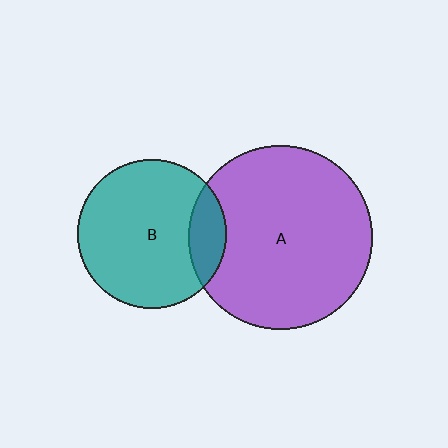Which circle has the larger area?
Circle A (purple).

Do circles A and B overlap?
Yes.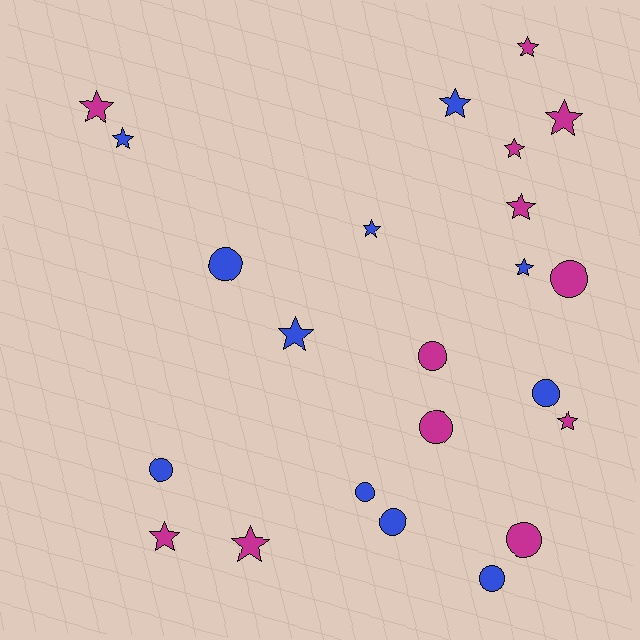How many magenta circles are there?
There are 4 magenta circles.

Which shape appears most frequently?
Star, with 13 objects.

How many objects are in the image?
There are 23 objects.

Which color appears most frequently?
Magenta, with 12 objects.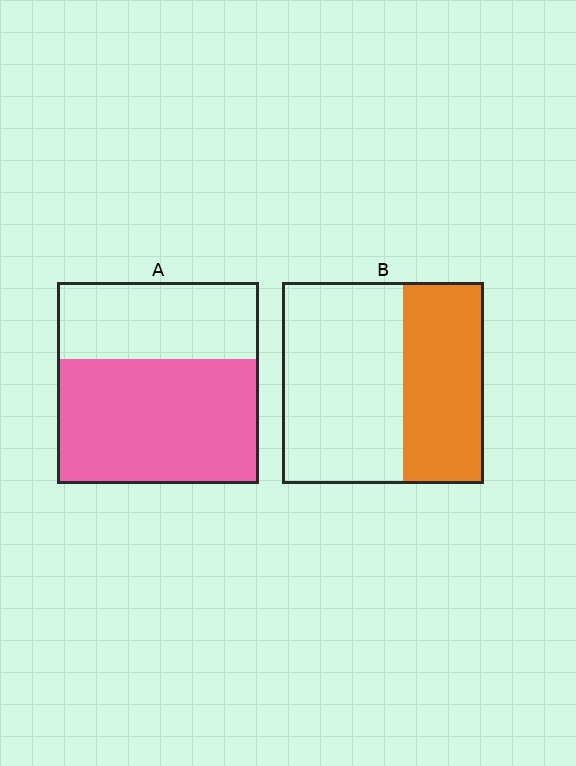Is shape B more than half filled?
No.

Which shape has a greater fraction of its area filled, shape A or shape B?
Shape A.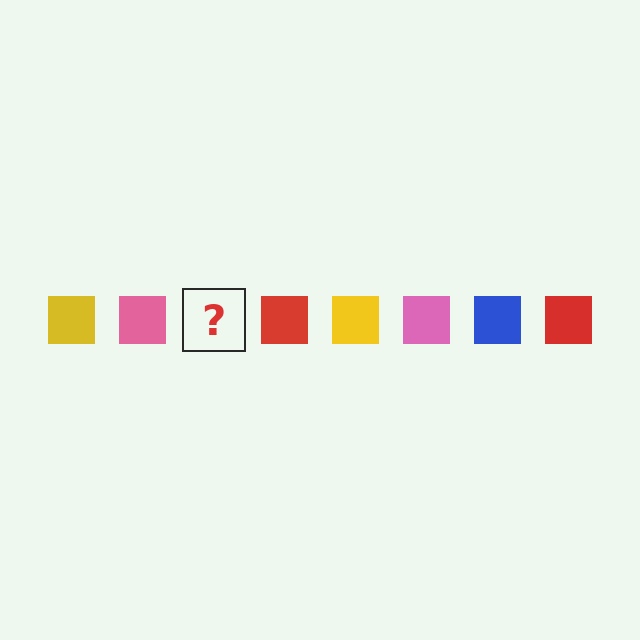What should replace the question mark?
The question mark should be replaced with a blue square.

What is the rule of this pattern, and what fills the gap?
The rule is that the pattern cycles through yellow, pink, blue, red squares. The gap should be filled with a blue square.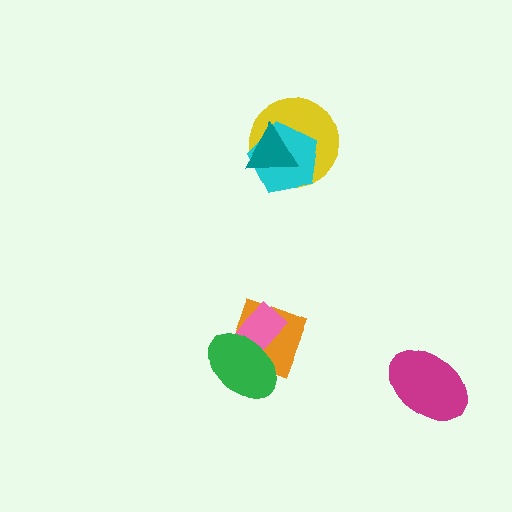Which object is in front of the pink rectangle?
The green ellipse is in front of the pink rectangle.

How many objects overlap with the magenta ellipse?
0 objects overlap with the magenta ellipse.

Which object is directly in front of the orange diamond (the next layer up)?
The pink rectangle is directly in front of the orange diamond.